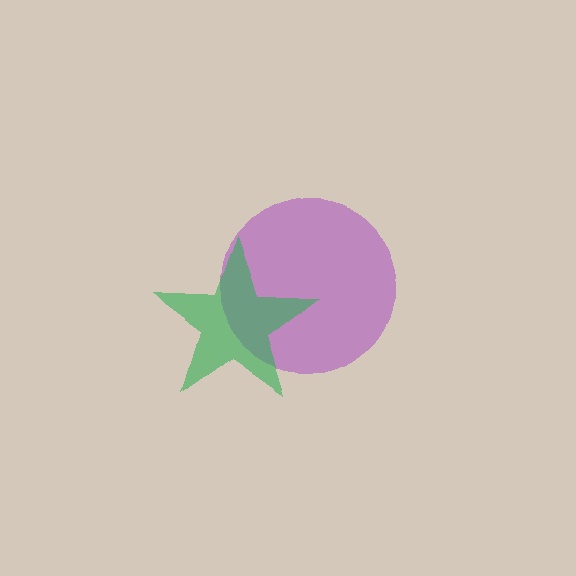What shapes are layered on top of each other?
The layered shapes are: a purple circle, a green star.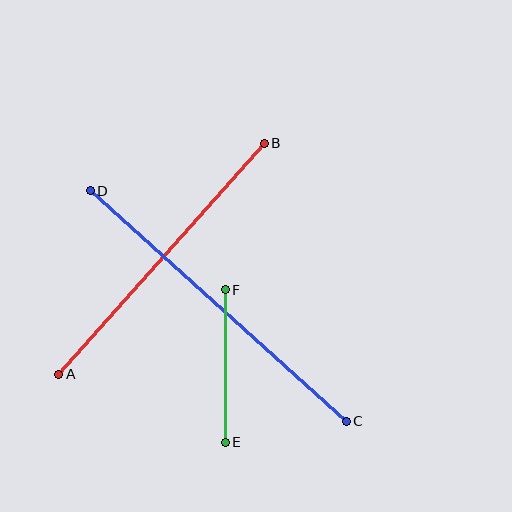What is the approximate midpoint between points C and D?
The midpoint is at approximately (218, 306) pixels.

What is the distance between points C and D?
The distance is approximately 344 pixels.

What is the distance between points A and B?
The distance is approximately 309 pixels.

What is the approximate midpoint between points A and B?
The midpoint is at approximately (162, 259) pixels.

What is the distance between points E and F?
The distance is approximately 152 pixels.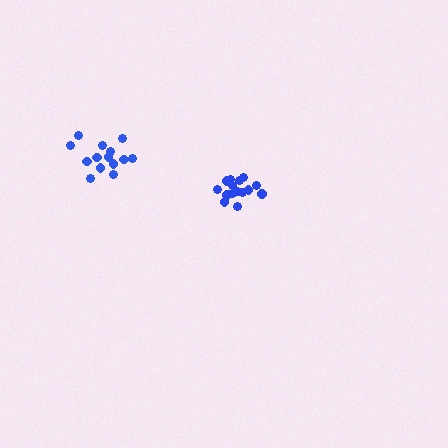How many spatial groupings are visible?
There are 2 spatial groupings.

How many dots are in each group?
Group 1: 15 dots, Group 2: 14 dots (29 total).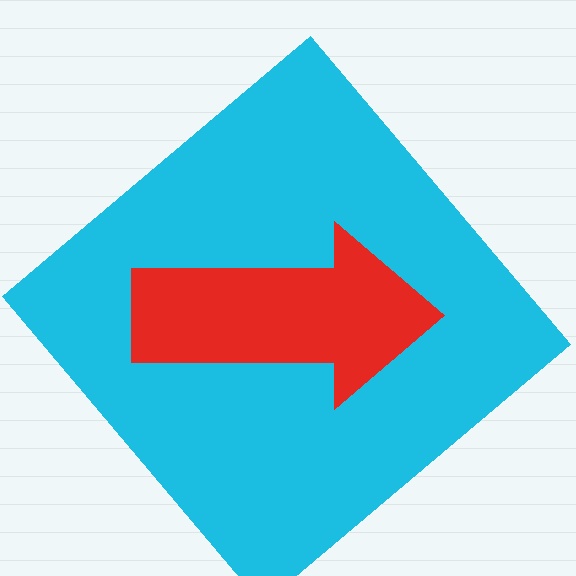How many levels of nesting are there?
2.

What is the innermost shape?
The red arrow.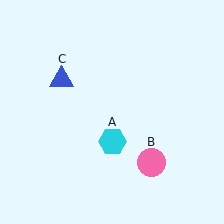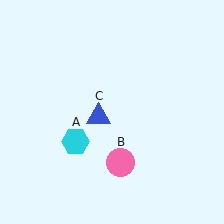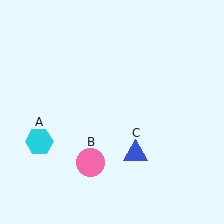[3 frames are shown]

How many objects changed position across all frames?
3 objects changed position: cyan hexagon (object A), pink circle (object B), blue triangle (object C).